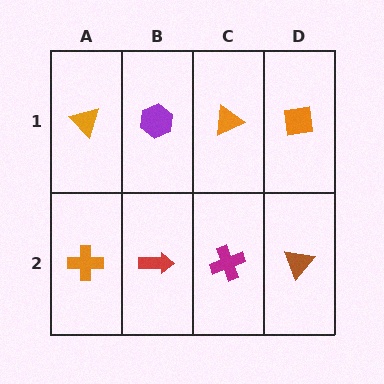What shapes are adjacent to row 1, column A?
An orange cross (row 2, column A), a purple hexagon (row 1, column B).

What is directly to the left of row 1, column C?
A purple hexagon.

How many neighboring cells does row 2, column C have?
3.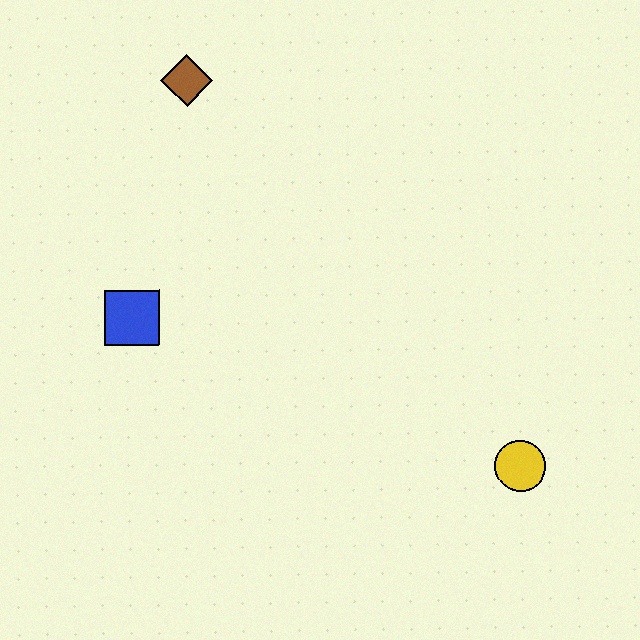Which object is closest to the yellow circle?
The blue square is closest to the yellow circle.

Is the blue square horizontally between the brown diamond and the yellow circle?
No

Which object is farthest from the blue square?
The yellow circle is farthest from the blue square.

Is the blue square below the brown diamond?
Yes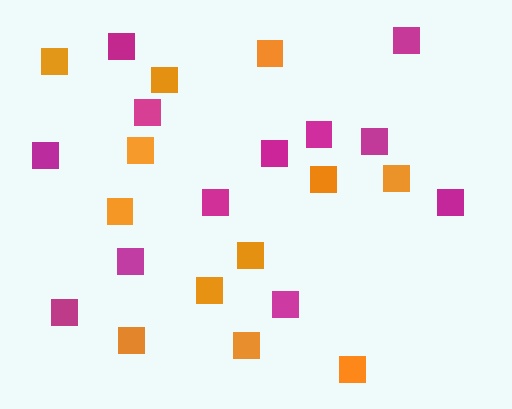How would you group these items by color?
There are 2 groups: one group of orange squares (12) and one group of magenta squares (12).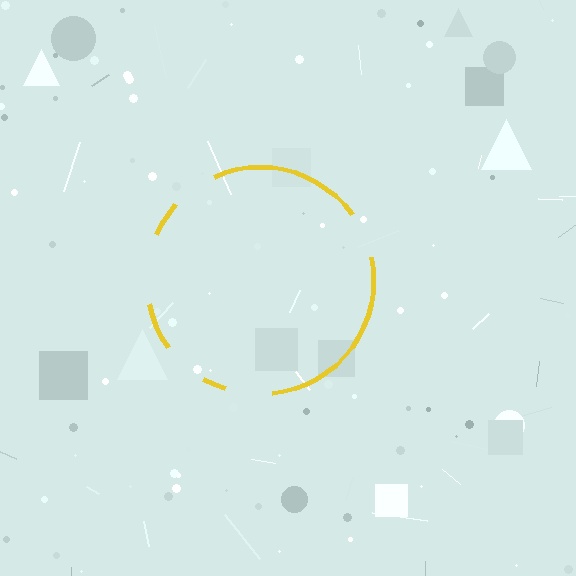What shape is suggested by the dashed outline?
The dashed outline suggests a circle.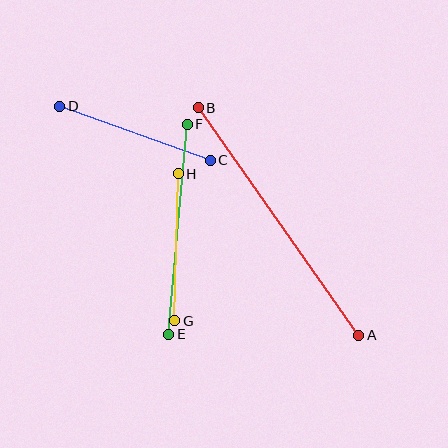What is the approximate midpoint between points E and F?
The midpoint is at approximately (178, 229) pixels.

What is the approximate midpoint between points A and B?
The midpoint is at approximately (279, 222) pixels.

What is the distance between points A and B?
The distance is approximately 279 pixels.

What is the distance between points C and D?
The distance is approximately 160 pixels.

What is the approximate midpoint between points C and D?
The midpoint is at approximately (135, 133) pixels.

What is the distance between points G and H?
The distance is approximately 147 pixels.